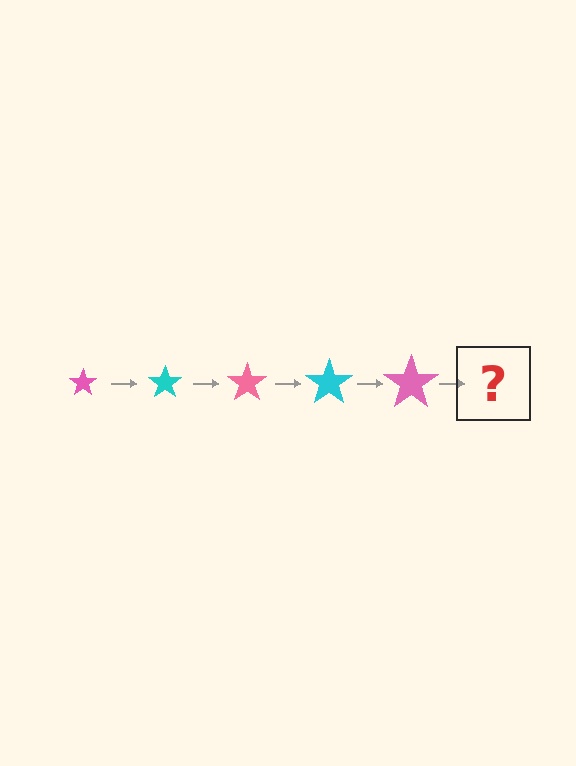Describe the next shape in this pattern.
It should be a cyan star, larger than the previous one.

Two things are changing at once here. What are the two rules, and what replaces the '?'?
The two rules are that the star grows larger each step and the color cycles through pink and cyan. The '?' should be a cyan star, larger than the previous one.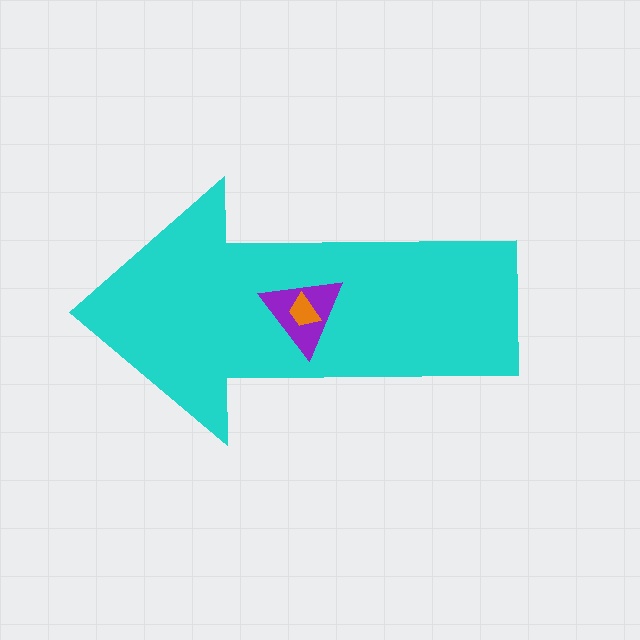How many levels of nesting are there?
3.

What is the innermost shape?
The orange trapezoid.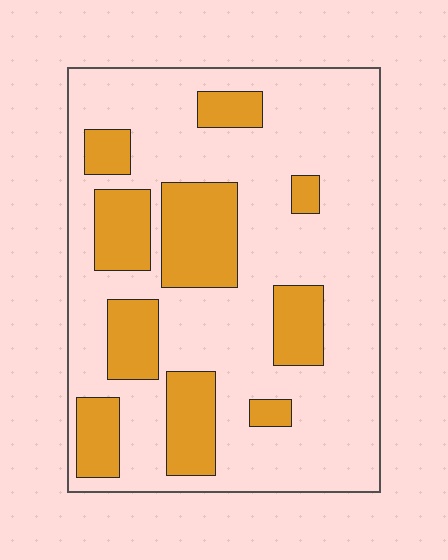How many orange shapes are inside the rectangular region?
10.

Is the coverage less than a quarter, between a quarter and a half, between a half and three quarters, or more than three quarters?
Between a quarter and a half.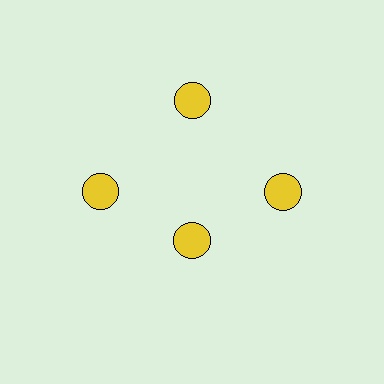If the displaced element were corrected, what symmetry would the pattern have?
It would have 4-fold rotational symmetry — the pattern would map onto itself every 90 degrees.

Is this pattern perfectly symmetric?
No. The 4 yellow circles are arranged in a ring, but one element near the 6 o'clock position is pulled inward toward the center, breaking the 4-fold rotational symmetry.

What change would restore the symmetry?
The symmetry would be restored by moving it outward, back onto the ring so that all 4 circles sit at equal angles and equal distance from the center.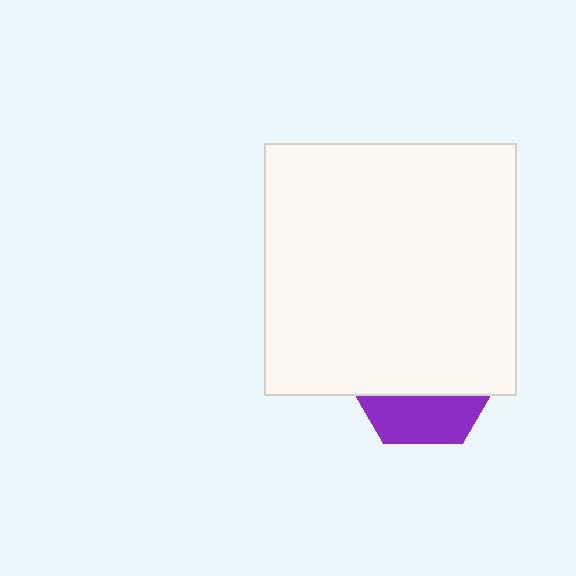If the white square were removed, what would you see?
You would see the complete purple hexagon.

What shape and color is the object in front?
The object in front is a white square.